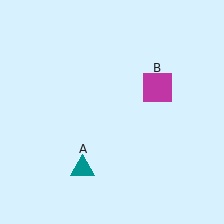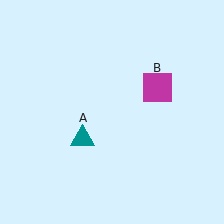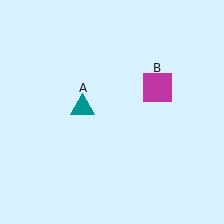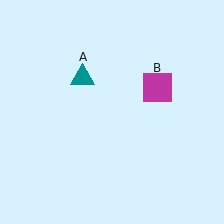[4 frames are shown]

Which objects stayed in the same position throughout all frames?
Magenta square (object B) remained stationary.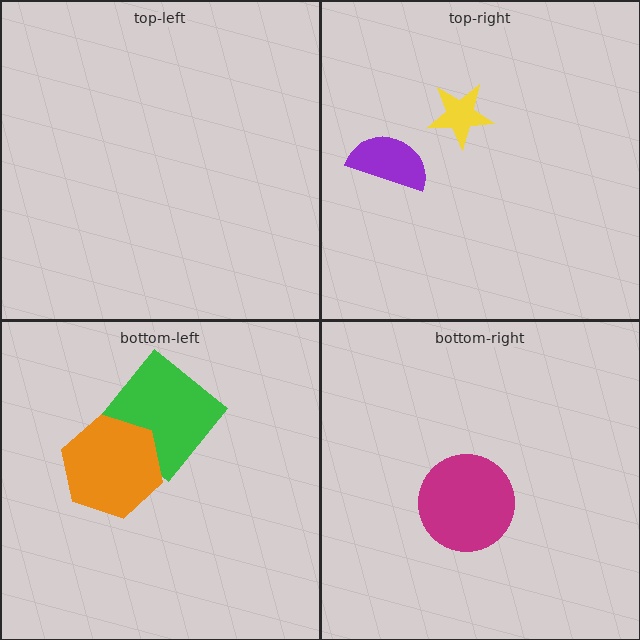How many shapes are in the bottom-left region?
2.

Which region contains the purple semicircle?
The top-right region.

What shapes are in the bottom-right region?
The magenta circle.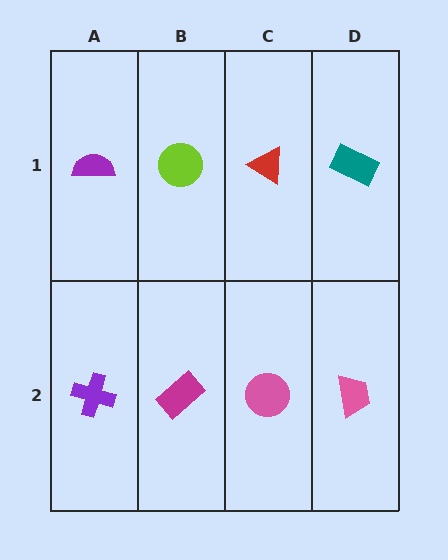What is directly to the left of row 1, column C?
A lime circle.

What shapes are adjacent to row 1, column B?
A magenta rectangle (row 2, column B), a purple semicircle (row 1, column A), a red triangle (row 1, column C).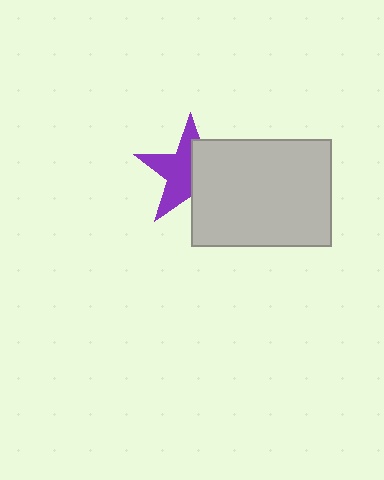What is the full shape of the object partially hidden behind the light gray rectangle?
The partially hidden object is a purple star.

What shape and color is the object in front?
The object in front is a light gray rectangle.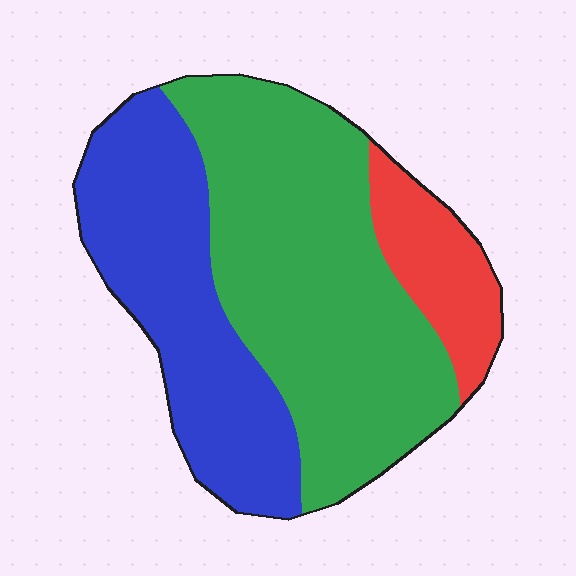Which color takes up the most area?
Green, at roughly 50%.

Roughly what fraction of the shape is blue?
Blue covers around 35% of the shape.